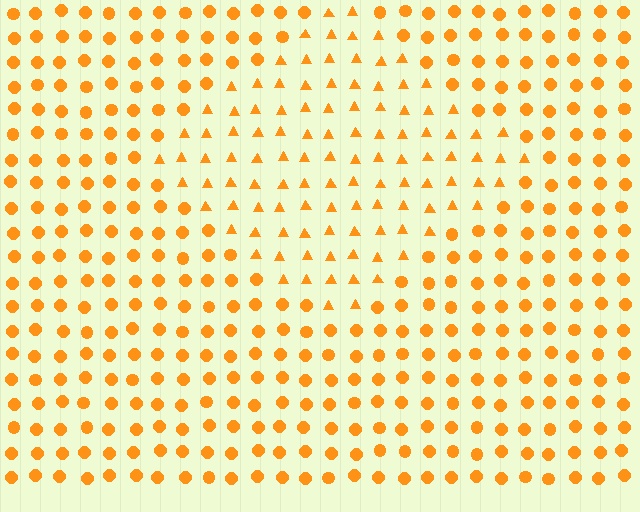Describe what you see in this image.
The image is filled with small orange elements arranged in a uniform grid. A diamond-shaped region contains triangles, while the surrounding area contains circles. The boundary is defined purely by the change in element shape.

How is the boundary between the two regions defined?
The boundary is defined by a change in element shape: triangles inside vs. circles outside. All elements share the same color and spacing.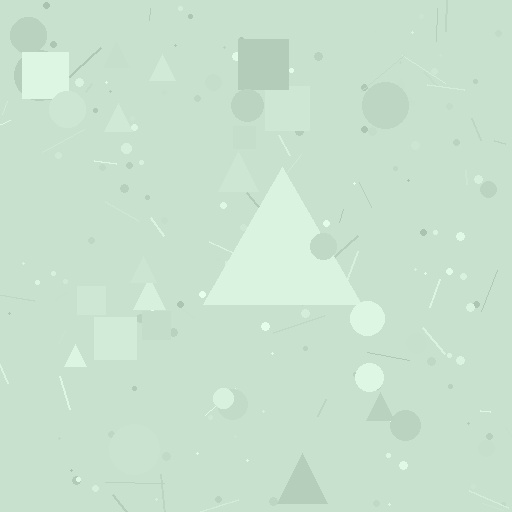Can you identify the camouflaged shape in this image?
The camouflaged shape is a triangle.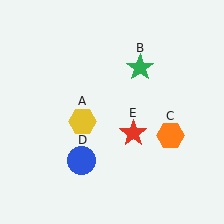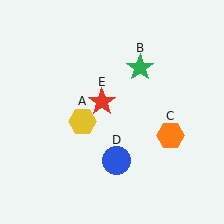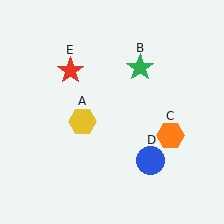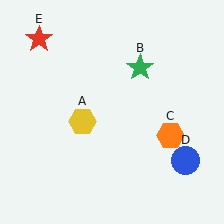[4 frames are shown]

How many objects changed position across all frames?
2 objects changed position: blue circle (object D), red star (object E).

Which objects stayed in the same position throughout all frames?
Yellow hexagon (object A) and green star (object B) and orange hexagon (object C) remained stationary.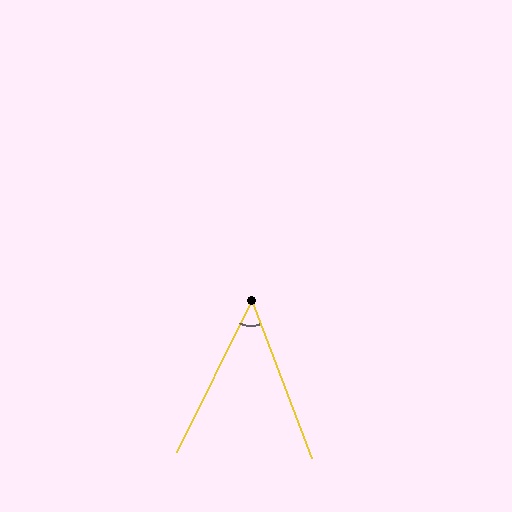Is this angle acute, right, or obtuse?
It is acute.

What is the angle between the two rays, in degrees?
Approximately 47 degrees.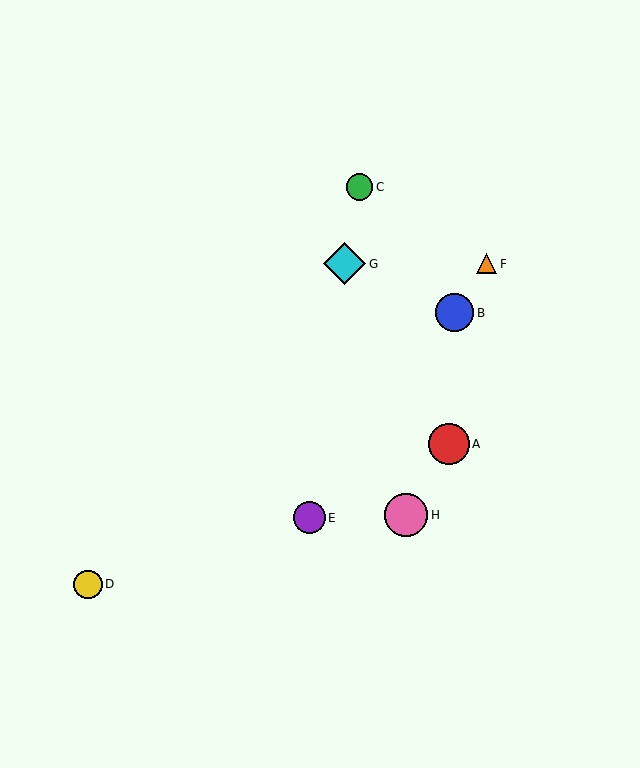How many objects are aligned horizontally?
2 objects (F, G) are aligned horizontally.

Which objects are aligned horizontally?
Objects F, G are aligned horizontally.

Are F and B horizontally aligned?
No, F is at y≈264 and B is at y≈313.